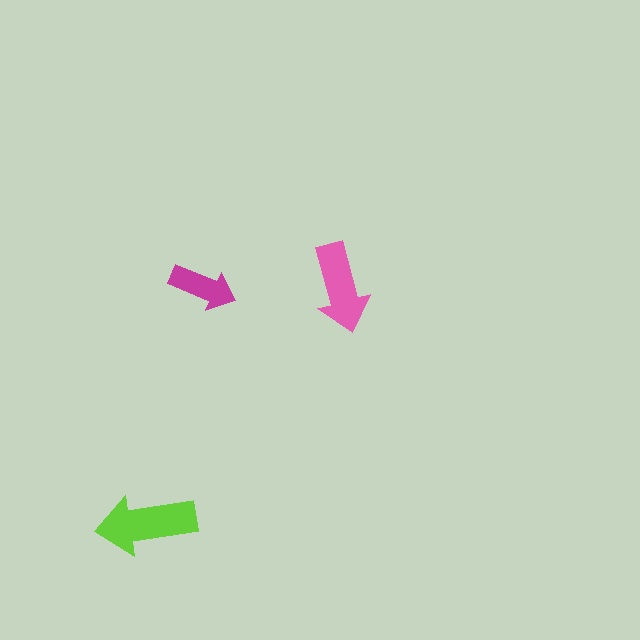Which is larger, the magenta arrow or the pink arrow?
The pink one.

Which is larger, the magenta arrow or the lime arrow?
The lime one.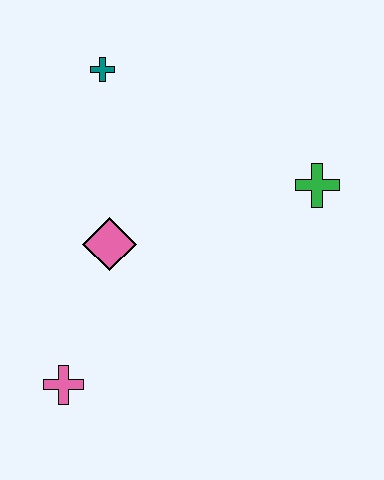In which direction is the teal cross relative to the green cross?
The teal cross is to the left of the green cross.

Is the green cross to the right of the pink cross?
Yes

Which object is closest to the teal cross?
The pink diamond is closest to the teal cross.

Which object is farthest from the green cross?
The pink cross is farthest from the green cross.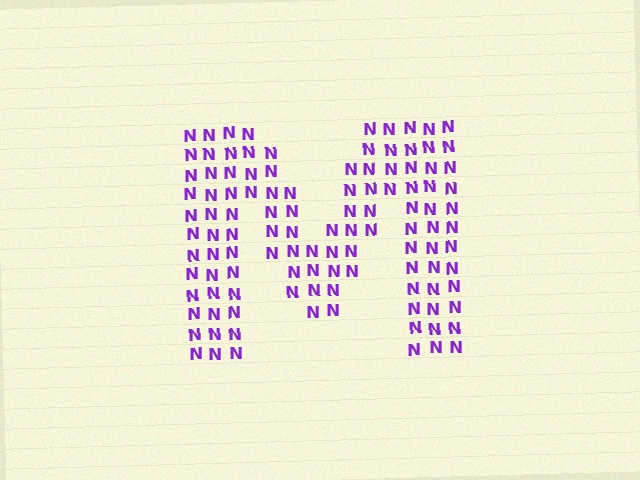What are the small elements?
The small elements are letter N's.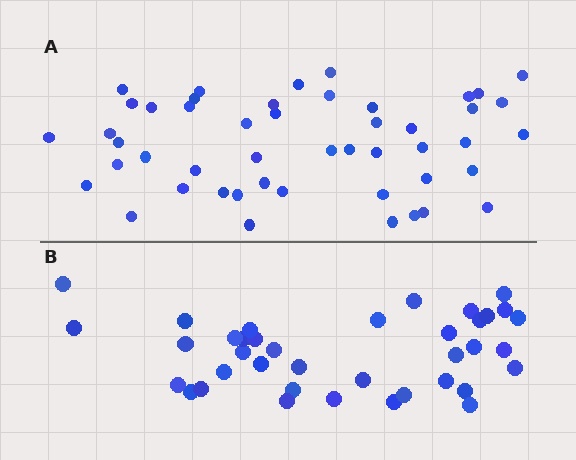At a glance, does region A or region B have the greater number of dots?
Region A (the top region) has more dots.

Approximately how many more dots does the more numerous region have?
Region A has roughly 10 or so more dots than region B.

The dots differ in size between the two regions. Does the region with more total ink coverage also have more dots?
No. Region B has more total ink coverage because its dots are larger, but region A actually contains more individual dots. Total area can be misleading — the number of items is what matters here.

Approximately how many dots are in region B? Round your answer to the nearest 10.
About 40 dots. (The exact count is 38, which rounds to 40.)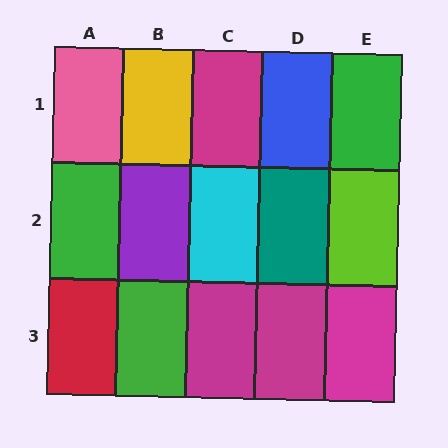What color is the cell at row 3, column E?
Magenta.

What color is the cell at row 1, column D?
Blue.